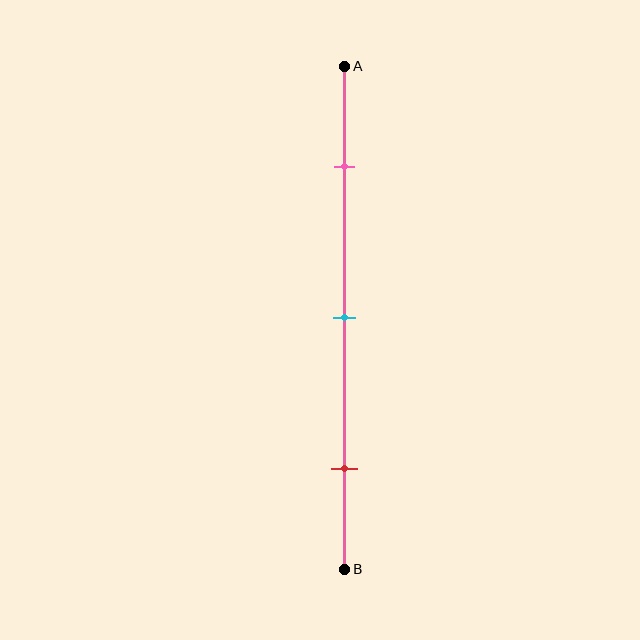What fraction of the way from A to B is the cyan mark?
The cyan mark is approximately 50% (0.5) of the way from A to B.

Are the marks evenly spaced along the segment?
Yes, the marks are approximately evenly spaced.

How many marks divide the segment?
There are 3 marks dividing the segment.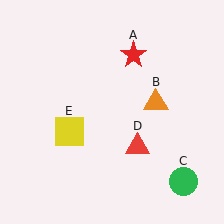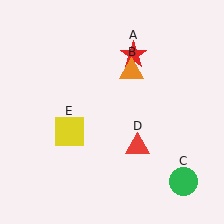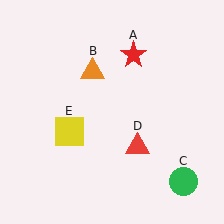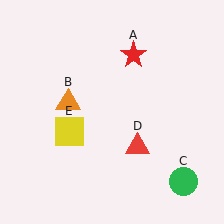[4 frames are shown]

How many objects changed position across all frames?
1 object changed position: orange triangle (object B).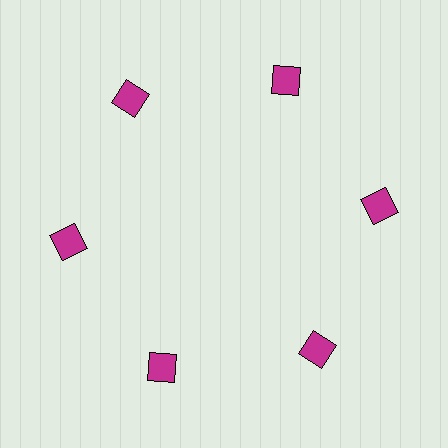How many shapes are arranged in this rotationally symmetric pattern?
There are 6 shapes, arranged in 6 groups of 1.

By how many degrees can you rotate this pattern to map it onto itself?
The pattern maps onto itself every 60 degrees of rotation.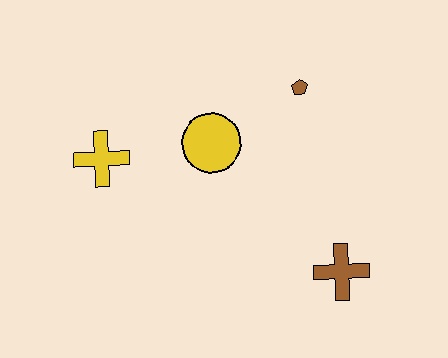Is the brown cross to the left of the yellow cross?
No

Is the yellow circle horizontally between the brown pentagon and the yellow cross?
Yes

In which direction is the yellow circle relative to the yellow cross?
The yellow circle is to the right of the yellow cross.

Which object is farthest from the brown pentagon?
The yellow cross is farthest from the brown pentagon.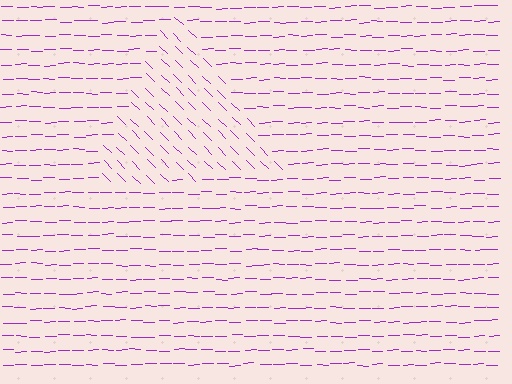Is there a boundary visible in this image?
Yes, there is a texture boundary formed by a change in line orientation.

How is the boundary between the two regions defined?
The boundary is defined purely by a change in line orientation (approximately 45 degrees difference). All lines are the same color and thickness.